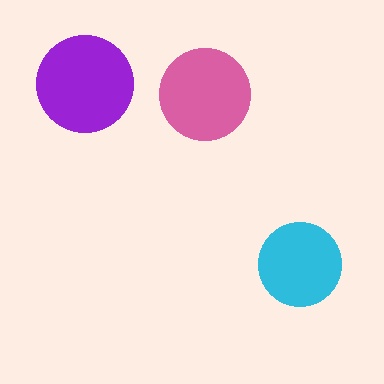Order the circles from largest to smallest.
the purple one, the pink one, the cyan one.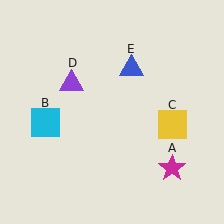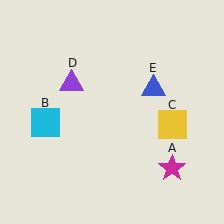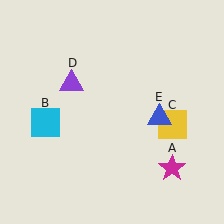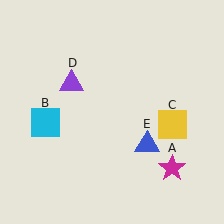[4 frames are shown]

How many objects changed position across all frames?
1 object changed position: blue triangle (object E).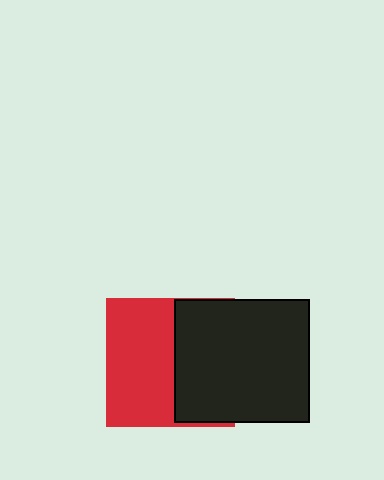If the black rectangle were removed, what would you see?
You would see the complete red square.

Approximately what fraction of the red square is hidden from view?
Roughly 45% of the red square is hidden behind the black rectangle.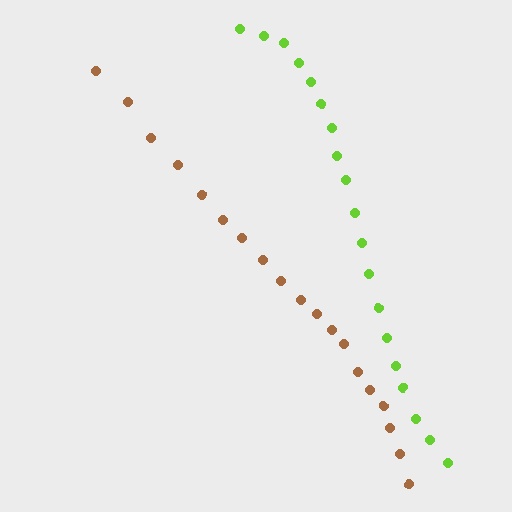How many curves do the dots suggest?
There are 2 distinct paths.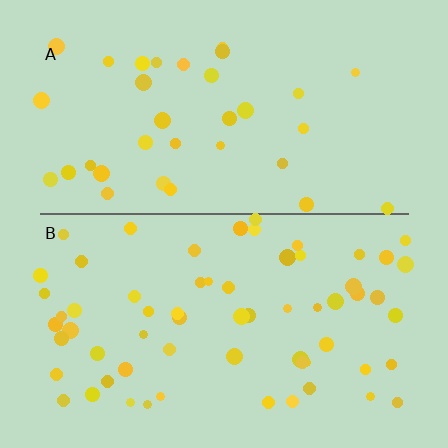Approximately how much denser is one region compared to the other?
Approximately 1.8× — region B over region A.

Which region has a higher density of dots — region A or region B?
B (the bottom).